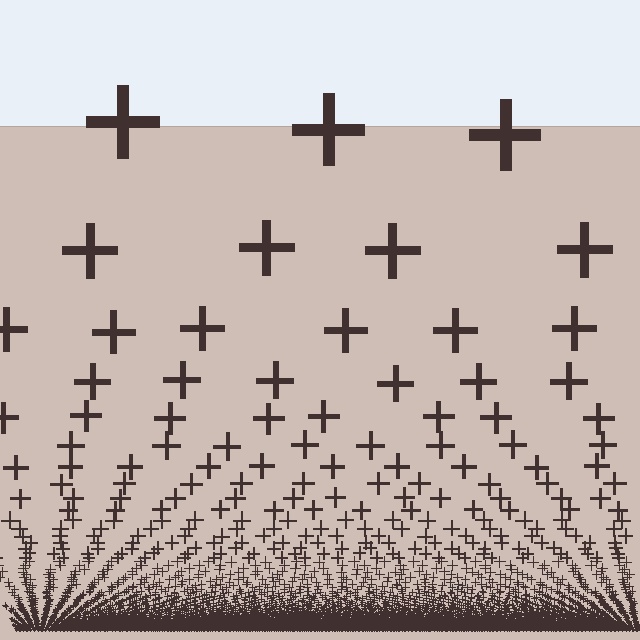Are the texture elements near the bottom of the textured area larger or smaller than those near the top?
Smaller. The gradient is inverted — elements near the bottom are smaller and denser.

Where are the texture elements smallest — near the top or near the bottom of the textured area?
Near the bottom.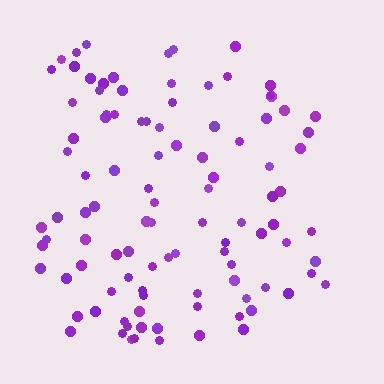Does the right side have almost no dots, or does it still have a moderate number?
Still a moderate number, just noticeably fewer than the left.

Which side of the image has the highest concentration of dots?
The left.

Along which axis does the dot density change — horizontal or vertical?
Horizontal.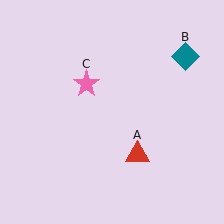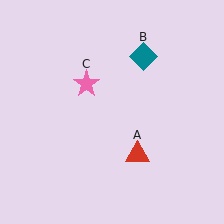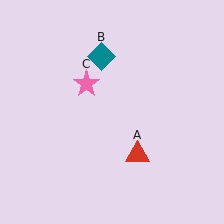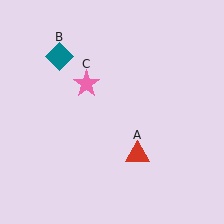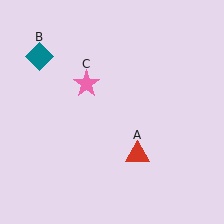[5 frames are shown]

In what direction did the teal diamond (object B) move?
The teal diamond (object B) moved left.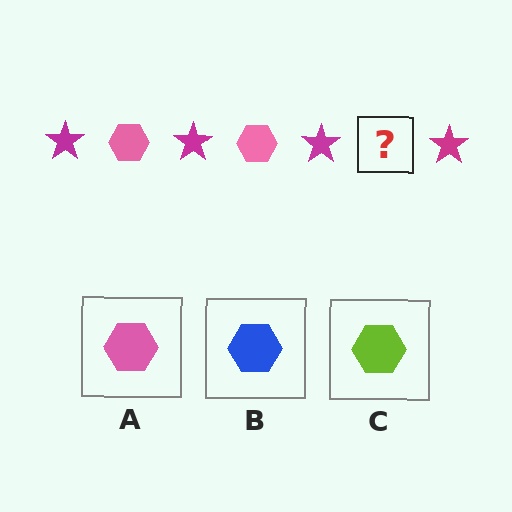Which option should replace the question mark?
Option A.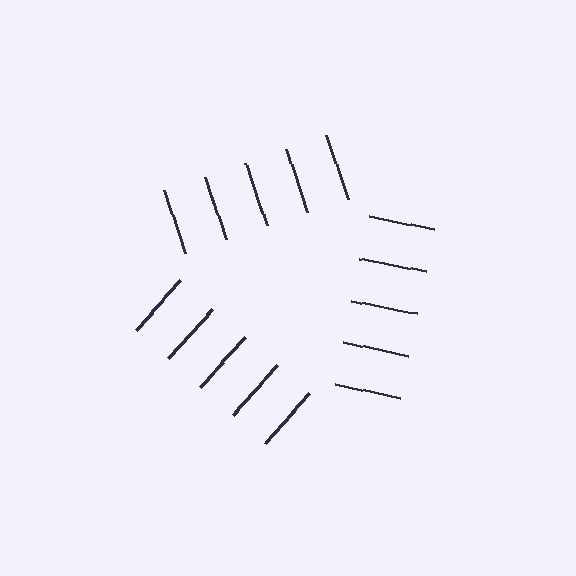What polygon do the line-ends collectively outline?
An illusory triangle — the line segments terminate on its edges but no continuous stroke is drawn.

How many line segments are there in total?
15 — 5 along each of the 3 edges.